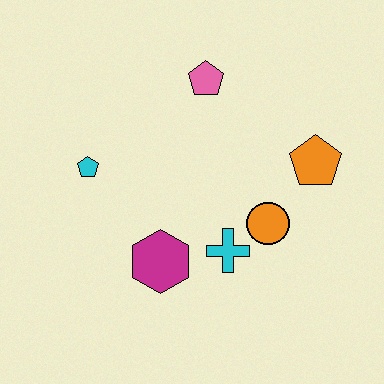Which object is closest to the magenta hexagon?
The cyan cross is closest to the magenta hexagon.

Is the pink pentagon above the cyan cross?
Yes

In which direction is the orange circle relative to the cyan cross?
The orange circle is to the right of the cyan cross.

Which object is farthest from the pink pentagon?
The magenta hexagon is farthest from the pink pentagon.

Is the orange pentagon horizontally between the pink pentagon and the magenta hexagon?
No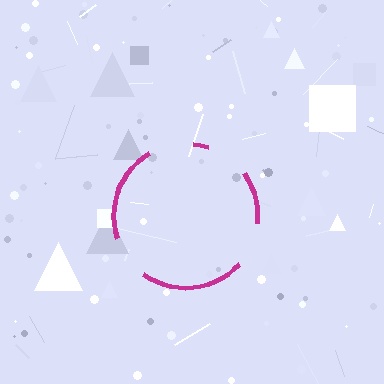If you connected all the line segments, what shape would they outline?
They would outline a circle.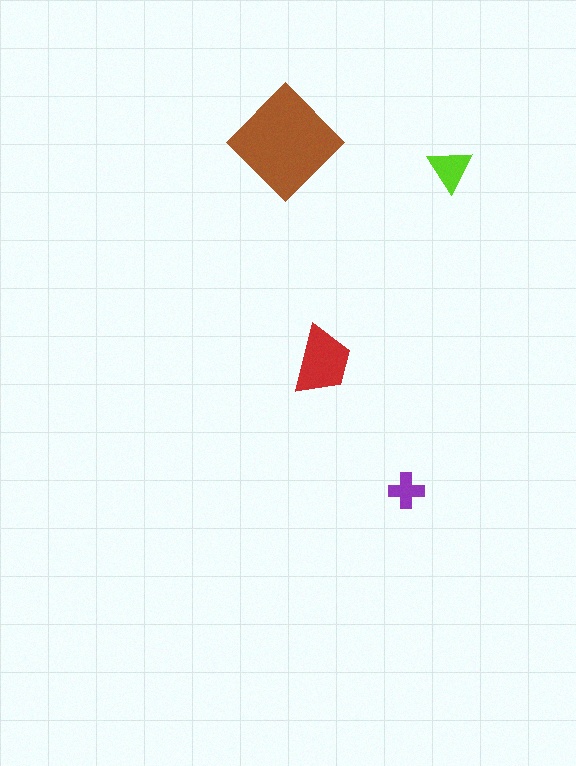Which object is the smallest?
The purple cross.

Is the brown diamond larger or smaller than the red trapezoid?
Larger.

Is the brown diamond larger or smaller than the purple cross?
Larger.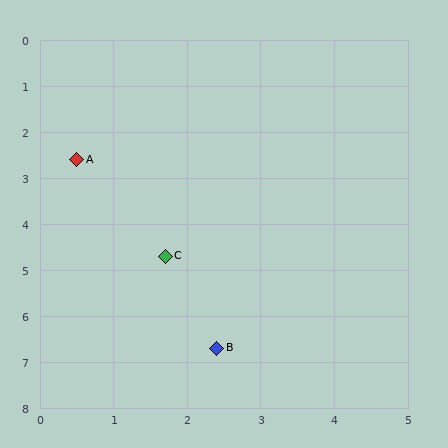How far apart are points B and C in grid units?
Points B and C are about 2.1 grid units apart.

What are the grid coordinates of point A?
Point A is at approximately (0.5, 2.6).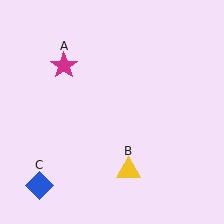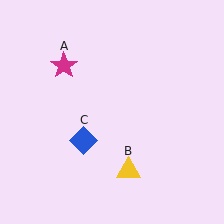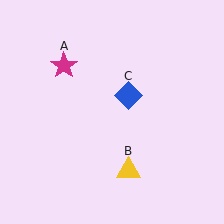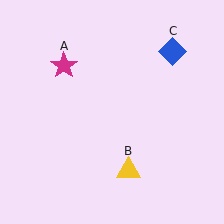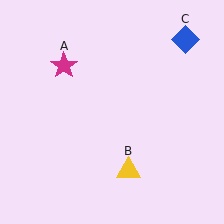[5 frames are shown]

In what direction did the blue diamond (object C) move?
The blue diamond (object C) moved up and to the right.